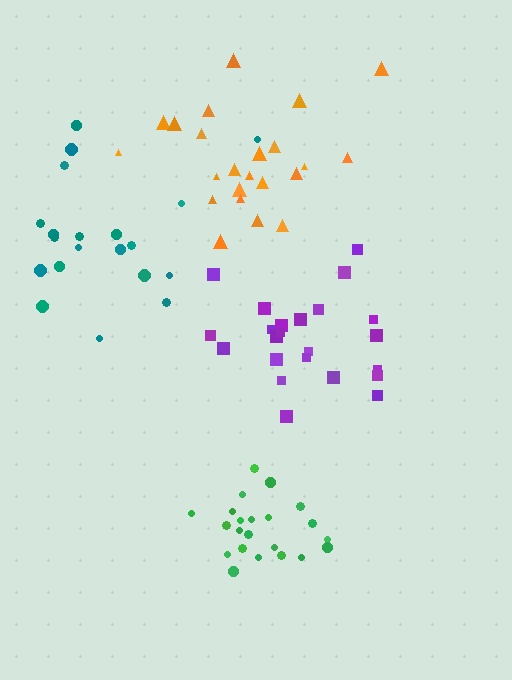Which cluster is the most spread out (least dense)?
Teal.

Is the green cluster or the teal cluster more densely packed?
Green.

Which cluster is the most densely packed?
Green.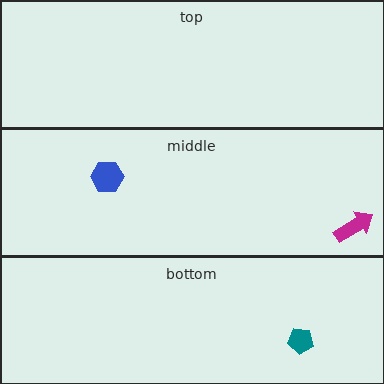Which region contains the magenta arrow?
The middle region.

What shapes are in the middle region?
The blue hexagon, the magenta arrow.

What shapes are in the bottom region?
The teal pentagon.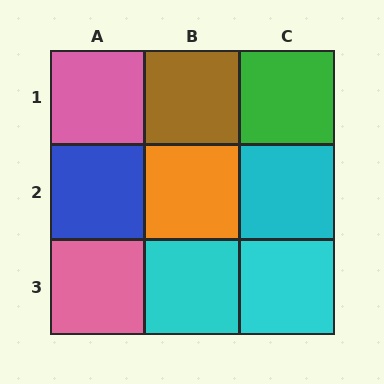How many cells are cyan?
3 cells are cyan.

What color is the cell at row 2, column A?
Blue.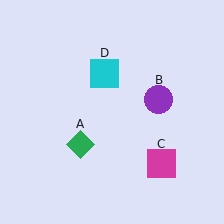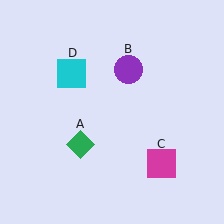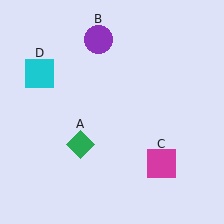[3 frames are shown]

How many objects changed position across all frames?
2 objects changed position: purple circle (object B), cyan square (object D).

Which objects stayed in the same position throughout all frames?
Green diamond (object A) and magenta square (object C) remained stationary.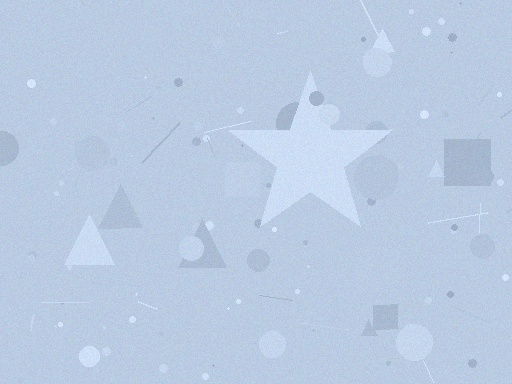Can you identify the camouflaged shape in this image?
The camouflaged shape is a star.